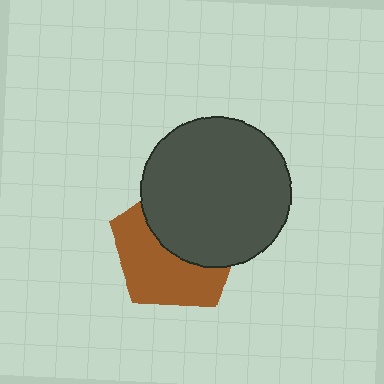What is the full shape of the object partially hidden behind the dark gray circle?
The partially hidden object is a brown pentagon.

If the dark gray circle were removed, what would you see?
You would see the complete brown pentagon.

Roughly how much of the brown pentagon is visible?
About half of it is visible (roughly 51%).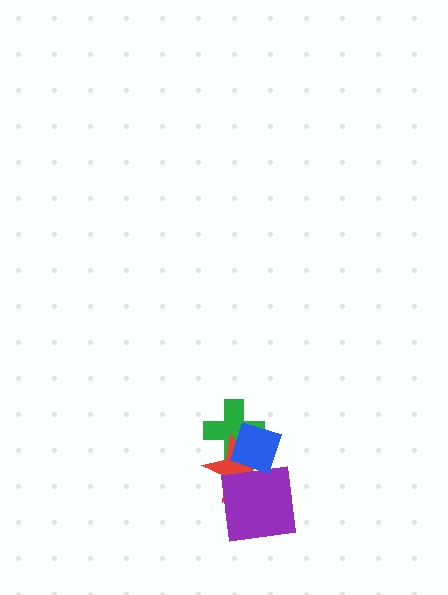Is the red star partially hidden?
Yes, it is partially covered by another shape.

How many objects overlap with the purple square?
2 objects overlap with the purple square.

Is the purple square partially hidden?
Yes, it is partially covered by another shape.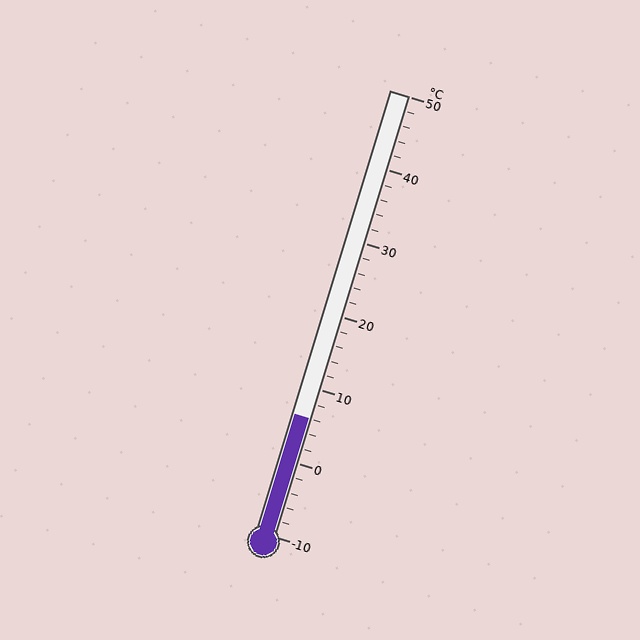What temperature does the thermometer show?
The thermometer shows approximately 6°C.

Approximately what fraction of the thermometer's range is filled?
The thermometer is filled to approximately 25% of its range.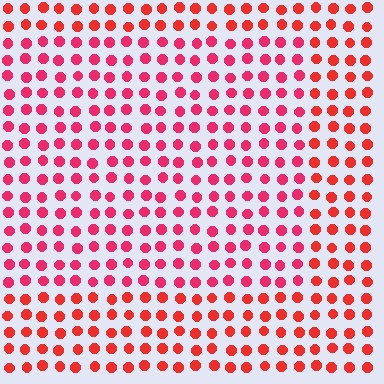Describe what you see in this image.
The image is filled with small red elements in a uniform arrangement. A rectangle-shaped region is visible where the elements are tinted to a slightly different hue, forming a subtle color boundary.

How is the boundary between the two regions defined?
The boundary is defined purely by a slight shift in hue (about 22 degrees). Spacing, size, and orientation are identical on both sides.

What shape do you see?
I see a rectangle.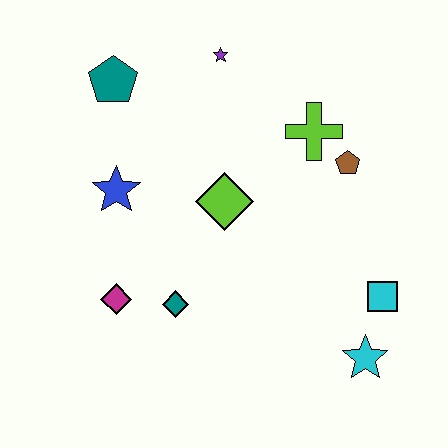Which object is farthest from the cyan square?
The teal pentagon is farthest from the cyan square.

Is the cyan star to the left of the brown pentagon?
No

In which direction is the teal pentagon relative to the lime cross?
The teal pentagon is to the left of the lime cross.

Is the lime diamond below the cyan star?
No